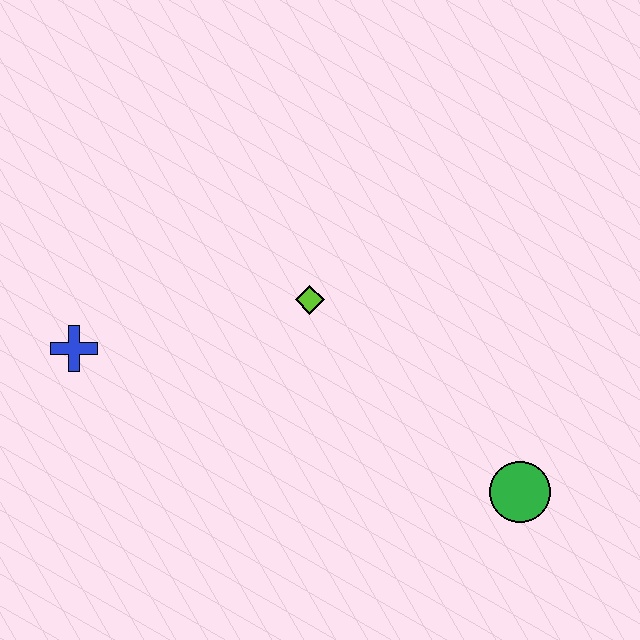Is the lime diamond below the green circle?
No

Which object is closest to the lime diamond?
The blue cross is closest to the lime diamond.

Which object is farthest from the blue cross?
The green circle is farthest from the blue cross.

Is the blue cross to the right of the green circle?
No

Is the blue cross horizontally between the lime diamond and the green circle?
No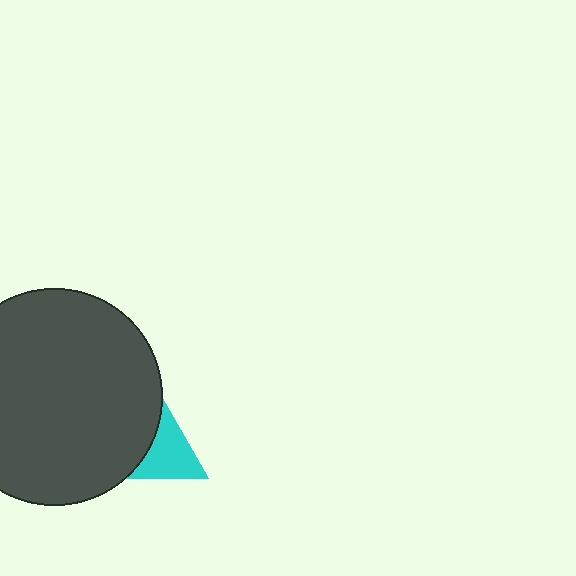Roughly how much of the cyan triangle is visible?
About half of it is visible (roughly 45%).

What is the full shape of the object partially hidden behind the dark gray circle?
The partially hidden object is a cyan triangle.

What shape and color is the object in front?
The object in front is a dark gray circle.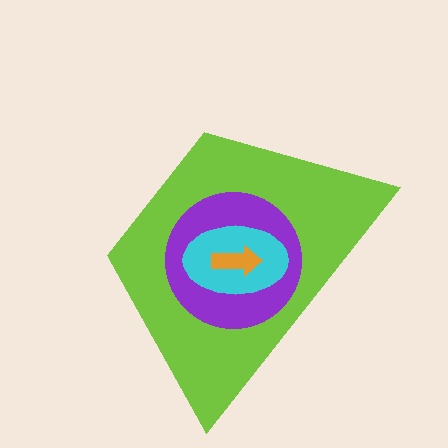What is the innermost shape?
The orange arrow.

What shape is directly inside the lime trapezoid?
The purple circle.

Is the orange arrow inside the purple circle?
Yes.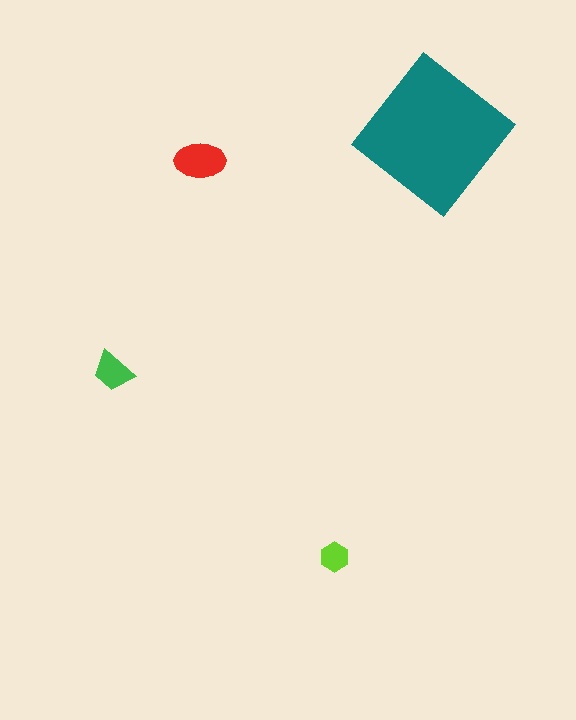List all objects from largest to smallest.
The teal diamond, the red ellipse, the green trapezoid, the lime hexagon.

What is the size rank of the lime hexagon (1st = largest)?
4th.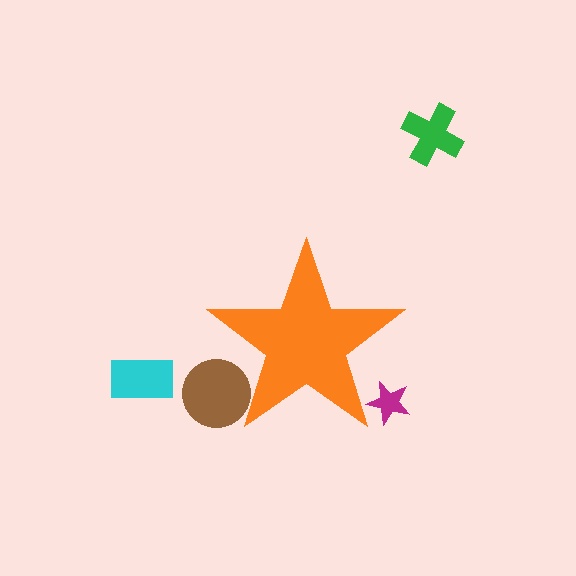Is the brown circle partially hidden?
Yes, the brown circle is partially hidden behind the orange star.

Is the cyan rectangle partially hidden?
No, the cyan rectangle is fully visible.